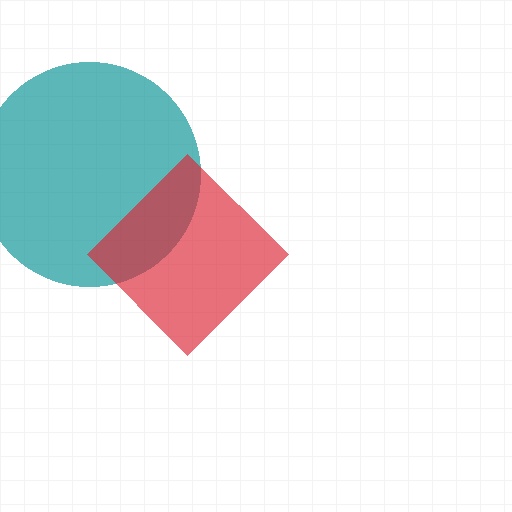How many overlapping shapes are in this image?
There are 2 overlapping shapes in the image.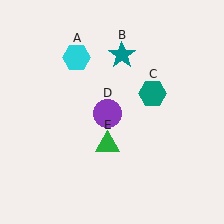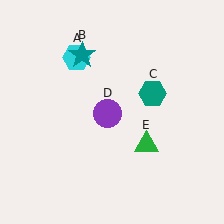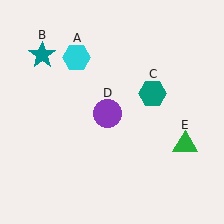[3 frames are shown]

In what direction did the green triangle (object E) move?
The green triangle (object E) moved right.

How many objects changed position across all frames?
2 objects changed position: teal star (object B), green triangle (object E).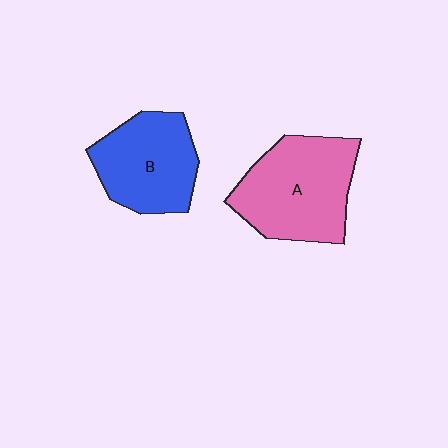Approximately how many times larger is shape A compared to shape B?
Approximately 1.2 times.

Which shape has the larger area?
Shape A (pink).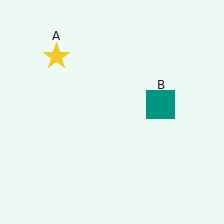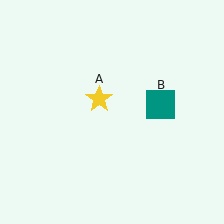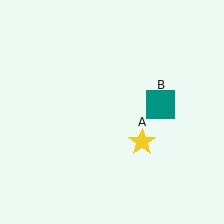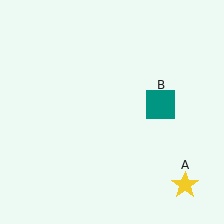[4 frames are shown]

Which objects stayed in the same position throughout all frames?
Teal square (object B) remained stationary.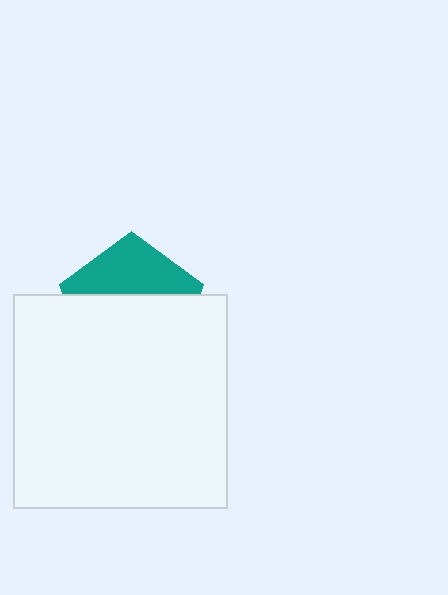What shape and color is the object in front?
The object in front is a white square.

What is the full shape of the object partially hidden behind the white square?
The partially hidden object is a teal pentagon.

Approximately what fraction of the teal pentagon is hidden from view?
Roughly 63% of the teal pentagon is hidden behind the white square.